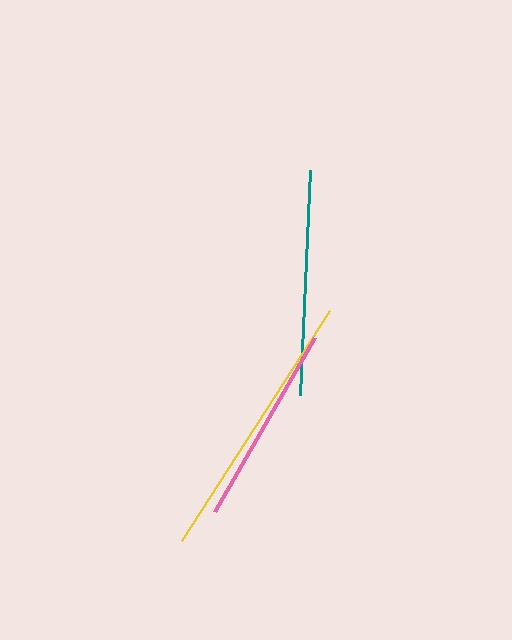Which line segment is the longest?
The yellow line is the longest at approximately 274 pixels.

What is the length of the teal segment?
The teal segment is approximately 224 pixels long.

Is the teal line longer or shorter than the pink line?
The teal line is longer than the pink line.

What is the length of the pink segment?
The pink segment is approximately 201 pixels long.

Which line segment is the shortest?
The pink line is the shortest at approximately 201 pixels.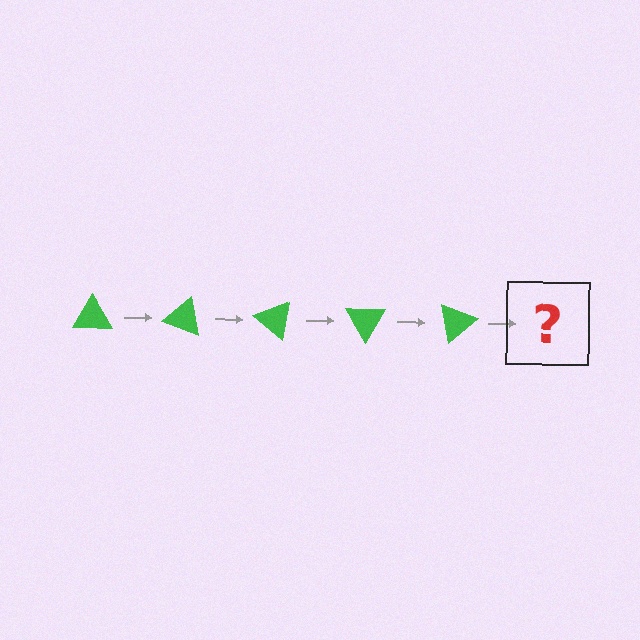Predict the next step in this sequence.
The next step is a green triangle rotated 100 degrees.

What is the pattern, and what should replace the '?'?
The pattern is that the triangle rotates 20 degrees each step. The '?' should be a green triangle rotated 100 degrees.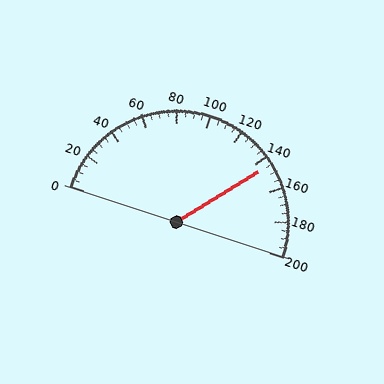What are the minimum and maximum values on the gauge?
The gauge ranges from 0 to 200.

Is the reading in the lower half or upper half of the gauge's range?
The reading is in the upper half of the range (0 to 200).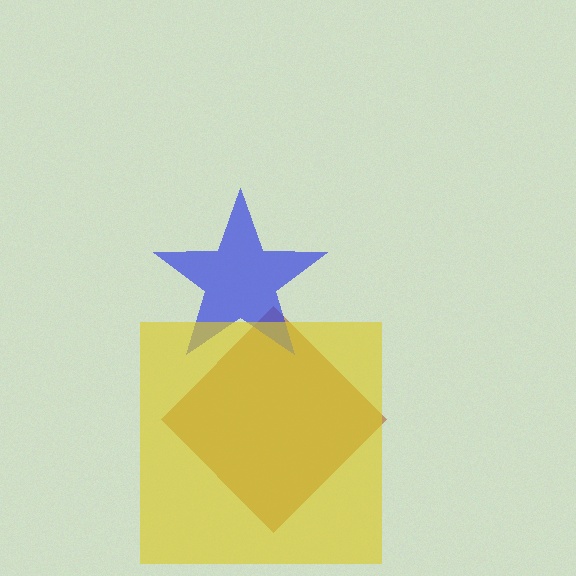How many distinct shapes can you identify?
There are 3 distinct shapes: a brown diamond, a blue star, a yellow square.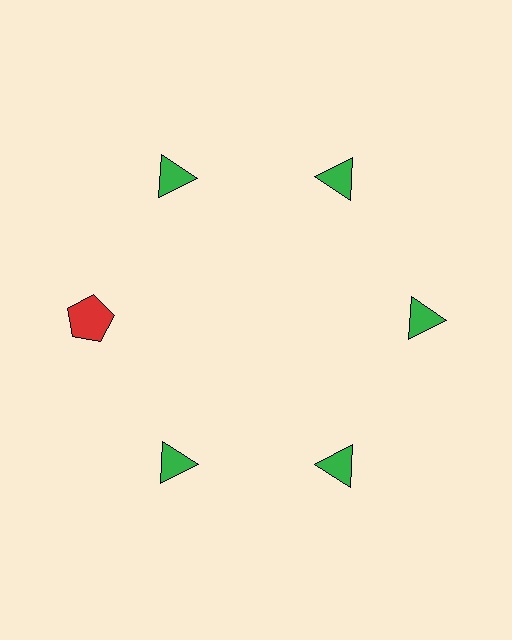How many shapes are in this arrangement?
There are 6 shapes arranged in a ring pattern.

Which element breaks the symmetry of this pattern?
The red pentagon at roughly the 9 o'clock position breaks the symmetry. All other shapes are green triangles.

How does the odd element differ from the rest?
It differs in both color (red instead of green) and shape (pentagon instead of triangle).